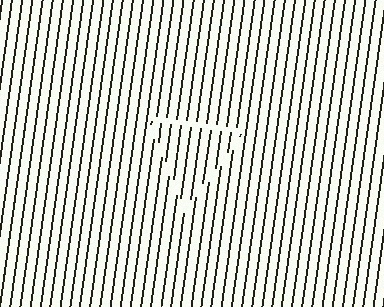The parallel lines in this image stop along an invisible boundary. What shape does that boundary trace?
An illusory triangle. The interior of the shape contains the same grating, shifted by half a period — the contour is defined by the phase discontinuity where line-ends from the inner and outer gratings abut.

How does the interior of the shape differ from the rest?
The interior of the shape contains the same grating, shifted by half a period — the contour is defined by the phase discontinuity where line-ends from the inner and outer gratings abut.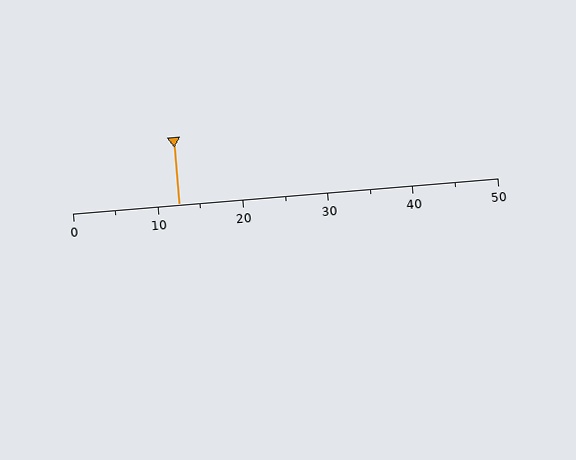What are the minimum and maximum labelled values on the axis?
The axis runs from 0 to 50.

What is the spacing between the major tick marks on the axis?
The major ticks are spaced 10 apart.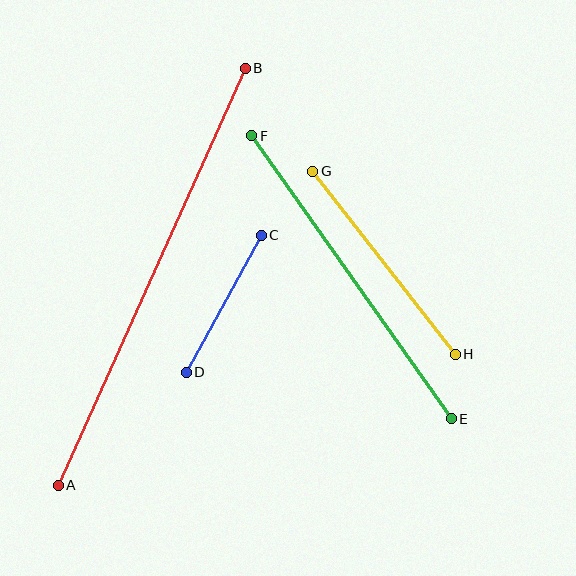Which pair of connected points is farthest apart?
Points A and B are farthest apart.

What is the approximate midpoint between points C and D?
The midpoint is at approximately (224, 304) pixels.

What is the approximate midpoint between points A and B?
The midpoint is at approximately (152, 277) pixels.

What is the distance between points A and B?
The distance is approximately 457 pixels.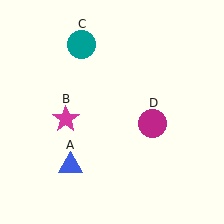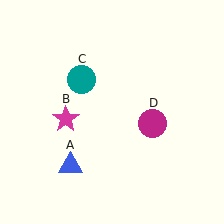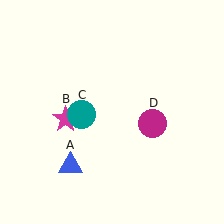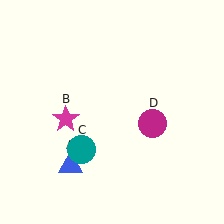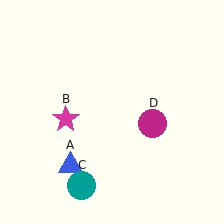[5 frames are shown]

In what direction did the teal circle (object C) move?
The teal circle (object C) moved down.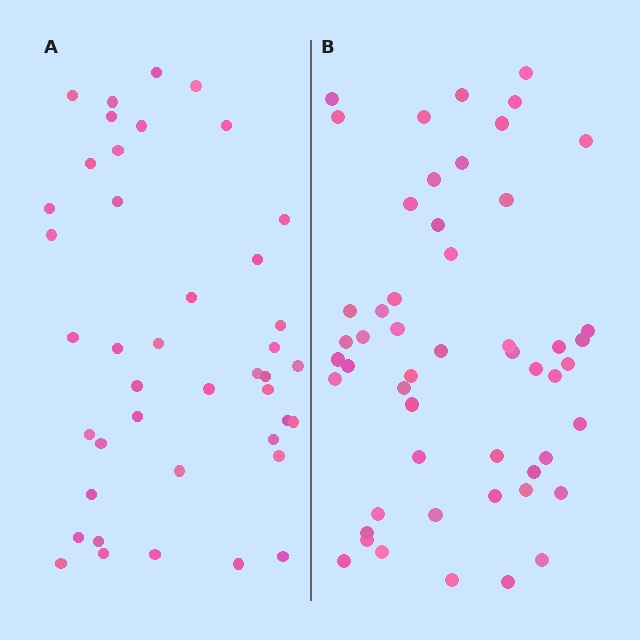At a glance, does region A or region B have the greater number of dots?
Region B (the right region) has more dots.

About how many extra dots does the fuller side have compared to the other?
Region B has roughly 10 or so more dots than region A.